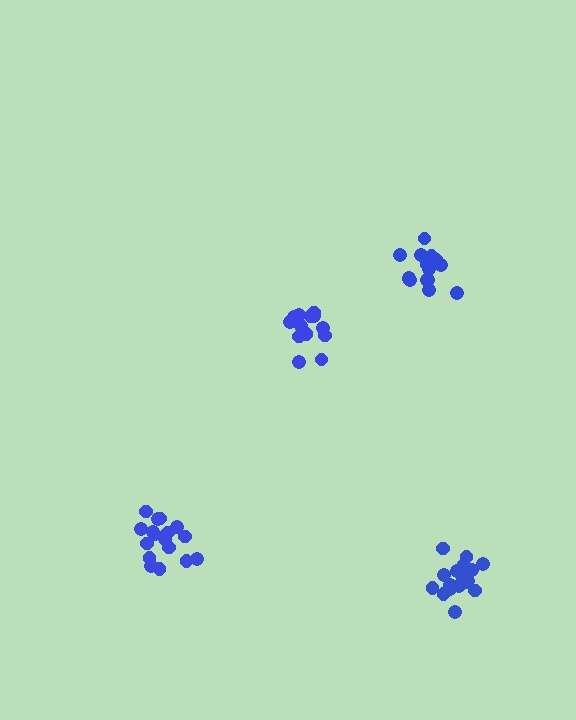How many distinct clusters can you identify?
There are 4 distinct clusters.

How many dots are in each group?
Group 1: 15 dots, Group 2: 15 dots, Group 3: 17 dots, Group 4: 17 dots (64 total).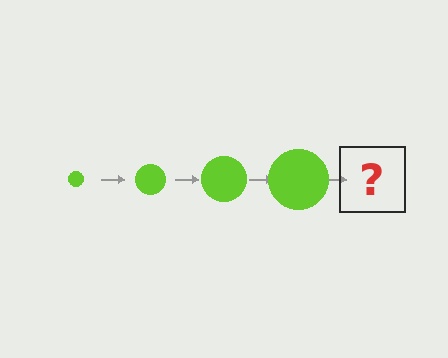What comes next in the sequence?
The next element should be a lime circle, larger than the previous one.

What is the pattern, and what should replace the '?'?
The pattern is that the circle gets progressively larger each step. The '?' should be a lime circle, larger than the previous one.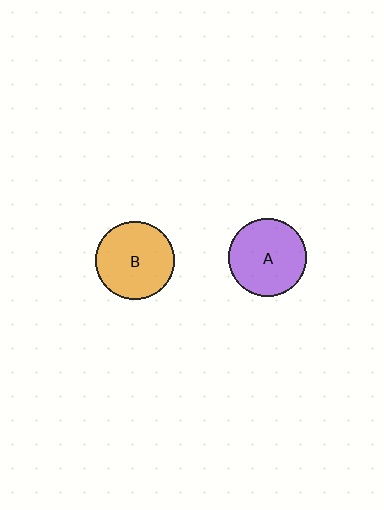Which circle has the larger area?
Circle B (orange).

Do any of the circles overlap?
No, none of the circles overlap.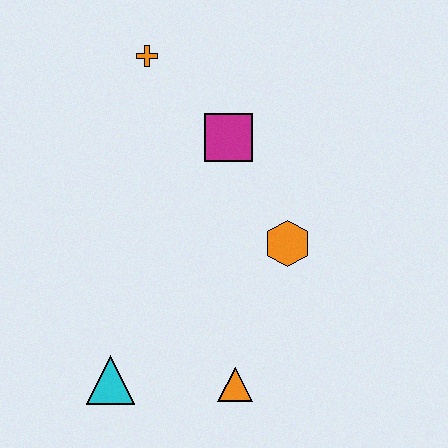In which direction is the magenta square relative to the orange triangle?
The magenta square is above the orange triangle.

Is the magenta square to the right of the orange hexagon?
No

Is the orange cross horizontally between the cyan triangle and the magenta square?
Yes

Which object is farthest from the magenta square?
The cyan triangle is farthest from the magenta square.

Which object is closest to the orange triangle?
The cyan triangle is closest to the orange triangle.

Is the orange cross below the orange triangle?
No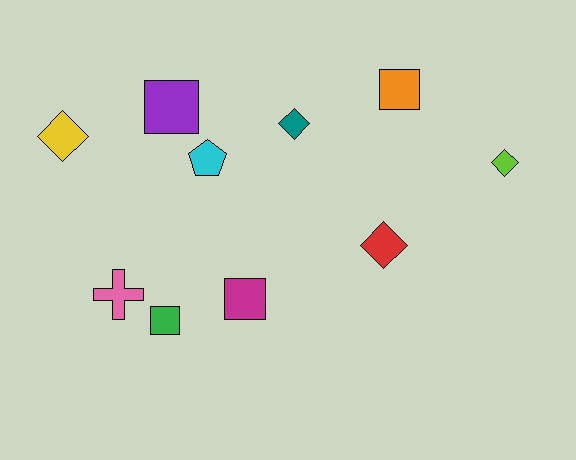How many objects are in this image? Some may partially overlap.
There are 10 objects.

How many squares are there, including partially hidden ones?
There are 4 squares.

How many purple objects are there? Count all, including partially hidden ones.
There is 1 purple object.